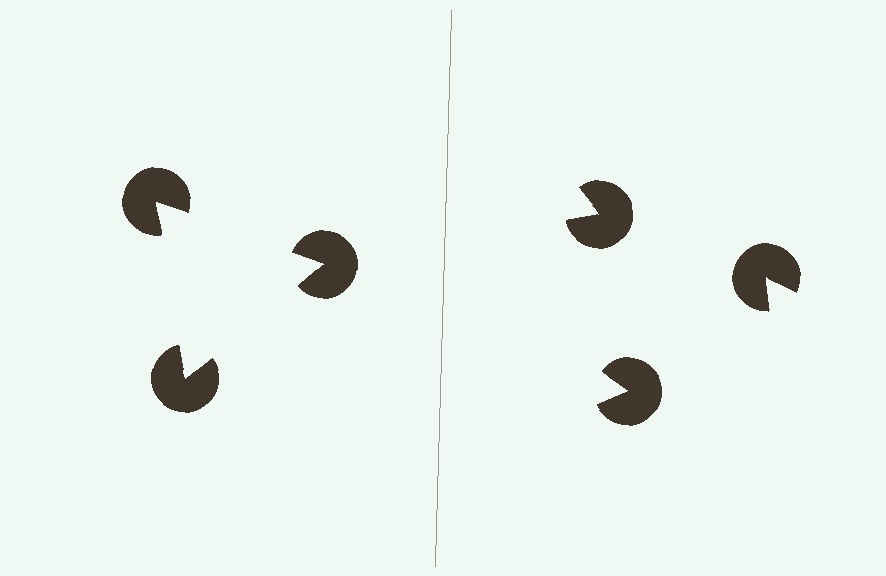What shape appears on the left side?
An illusory triangle.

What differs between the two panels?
The pac-man discs are positioned identically on both sides; only the wedge orientations differ. On the left they align to a triangle; on the right they are misaligned.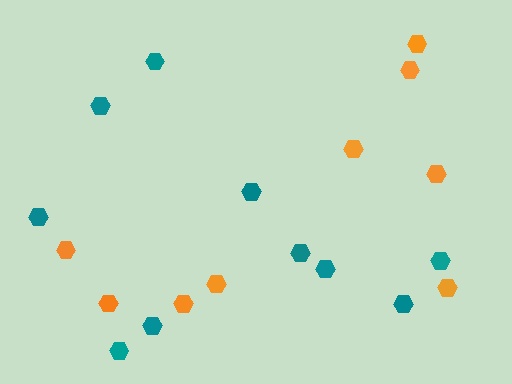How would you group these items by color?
There are 2 groups: one group of orange hexagons (9) and one group of teal hexagons (10).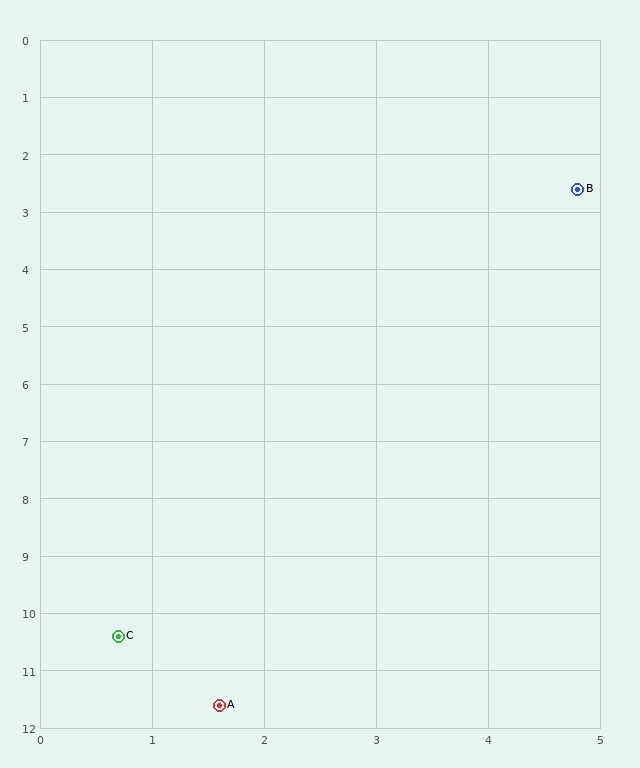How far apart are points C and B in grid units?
Points C and B are about 8.8 grid units apart.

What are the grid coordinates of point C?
Point C is at approximately (0.7, 10.4).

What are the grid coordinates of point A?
Point A is at approximately (1.6, 11.6).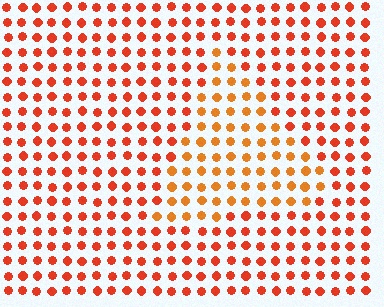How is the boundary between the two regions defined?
The boundary is defined purely by a slight shift in hue (about 22 degrees). Spacing, size, and orientation are identical on both sides.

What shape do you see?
I see a triangle.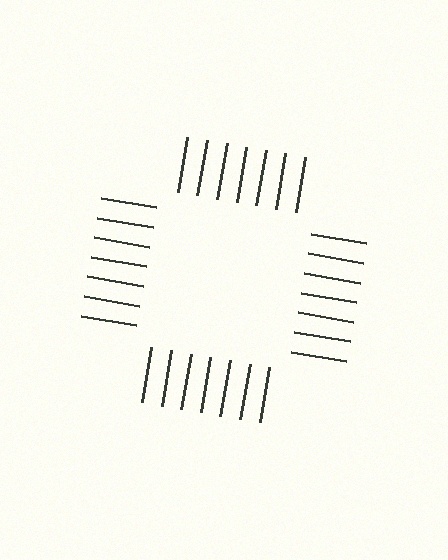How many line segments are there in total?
28 — 7 along each of the 4 edges.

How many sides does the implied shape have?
4 sides — the line-ends trace a square.